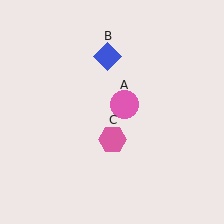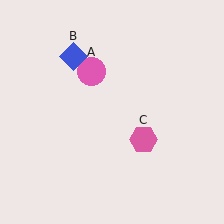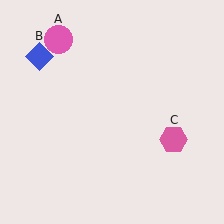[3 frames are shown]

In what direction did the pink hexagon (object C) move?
The pink hexagon (object C) moved right.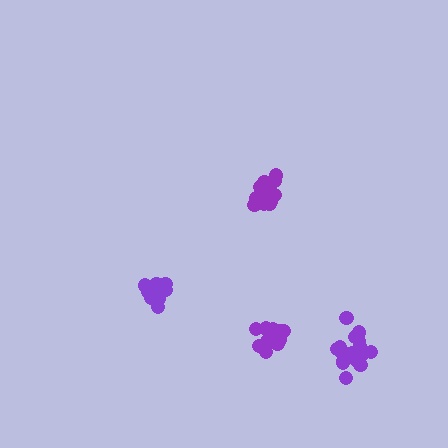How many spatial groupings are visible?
There are 4 spatial groupings.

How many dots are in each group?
Group 1: 18 dots, Group 2: 13 dots, Group 3: 18 dots, Group 4: 14 dots (63 total).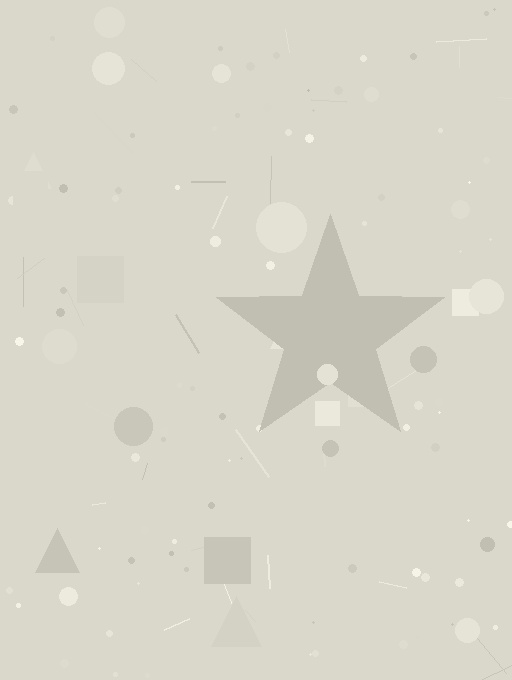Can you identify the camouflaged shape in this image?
The camouflaged shape is a star.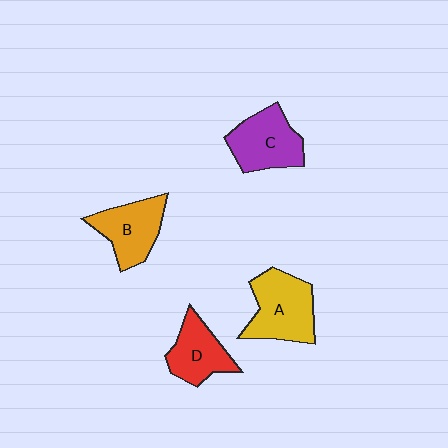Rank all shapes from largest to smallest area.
From largest to smallest: A (yellow), C (purple), B (orange), D (red).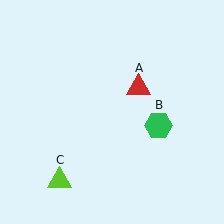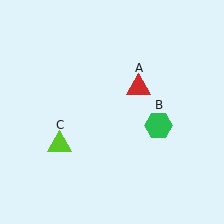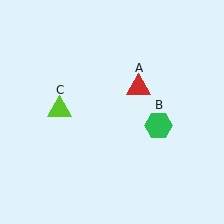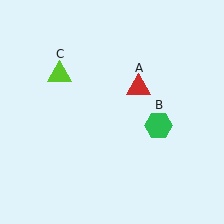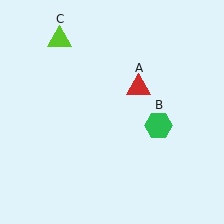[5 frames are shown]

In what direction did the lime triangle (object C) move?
The lime triangle (object C) moved up.